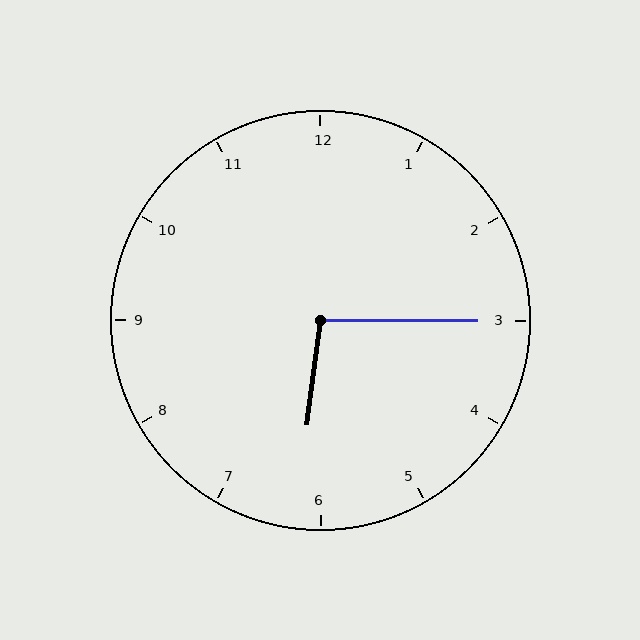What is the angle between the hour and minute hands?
Approximately 98 degrees.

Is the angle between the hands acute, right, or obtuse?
It is obtuse.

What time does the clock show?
6:15.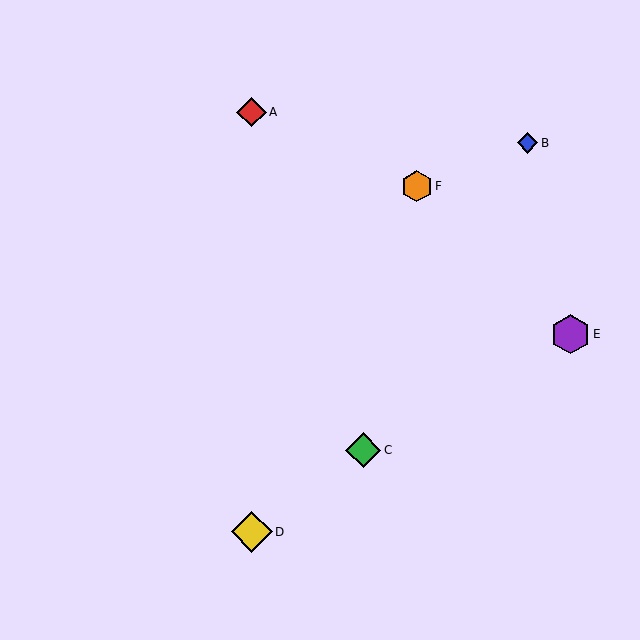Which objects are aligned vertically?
Objects A, D are aligned vertically.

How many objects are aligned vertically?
2 objects (A, D) are aligned vertically.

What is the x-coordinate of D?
Object D is at x≈252.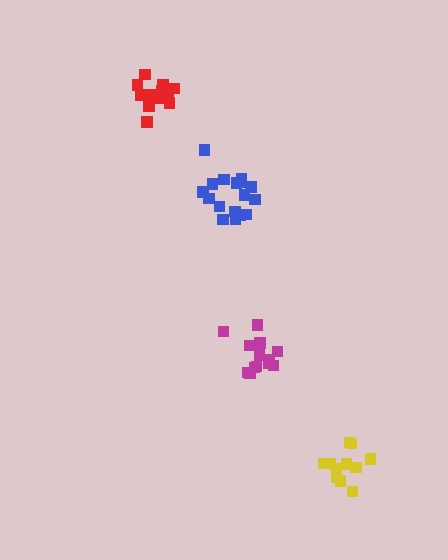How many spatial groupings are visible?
There are 4 spatial groupings.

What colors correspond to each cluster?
The clusters are colored: magenta, red, blue, yellow.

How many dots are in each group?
Group 1: 13 dots, Group 2: 12 dots, Group 3: 17 dots, Group 4: 11 dots (53 total).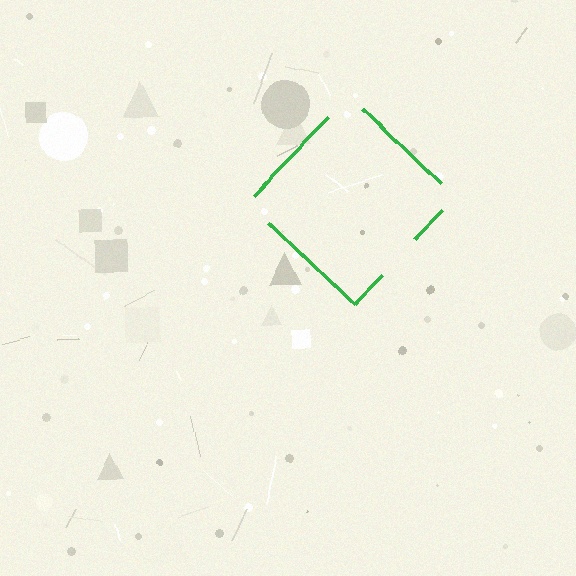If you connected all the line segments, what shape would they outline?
They would outline a diamond.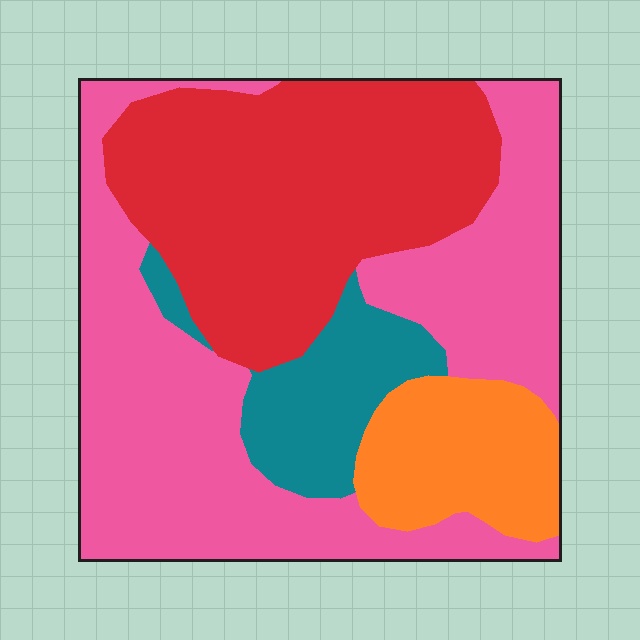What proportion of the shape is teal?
Teal covers around 10% of the shape.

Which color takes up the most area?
Pink, at roughly 45%.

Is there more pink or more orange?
Pink.